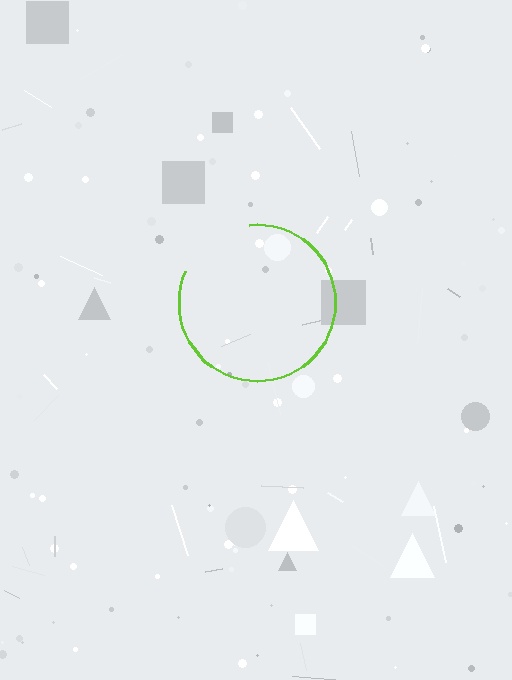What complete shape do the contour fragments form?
The contour fragments form a circle.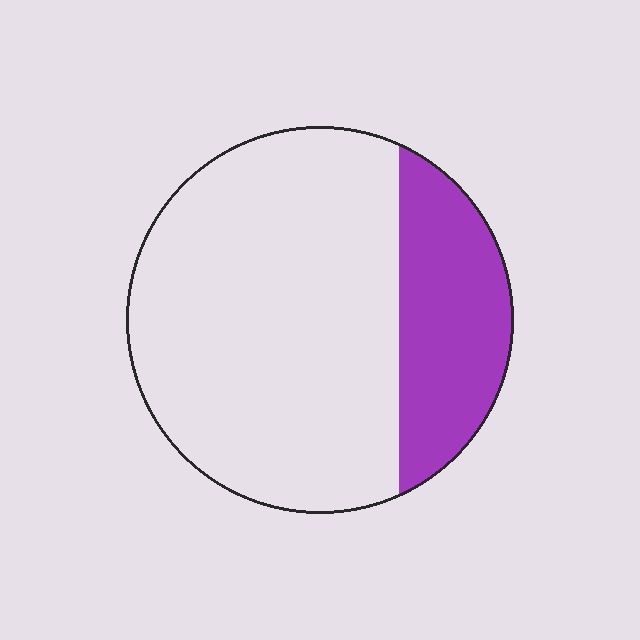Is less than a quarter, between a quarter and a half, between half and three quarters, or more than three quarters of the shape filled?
Less than a quarter.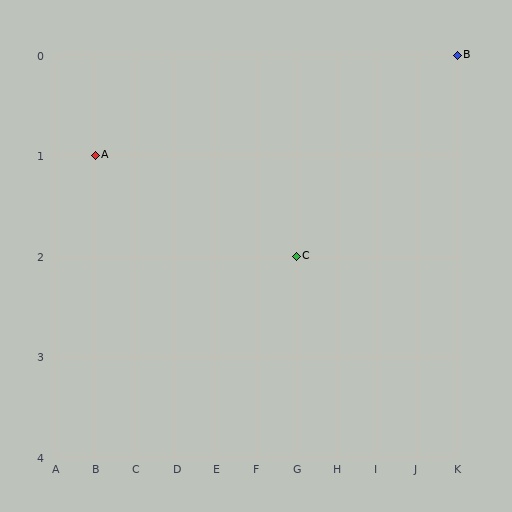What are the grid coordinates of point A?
Point A is at grid coordinates (B, 1).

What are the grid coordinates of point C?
Point C is at grid coordinates (G, 2).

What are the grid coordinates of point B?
Point B is at grid coordinates (K, 0).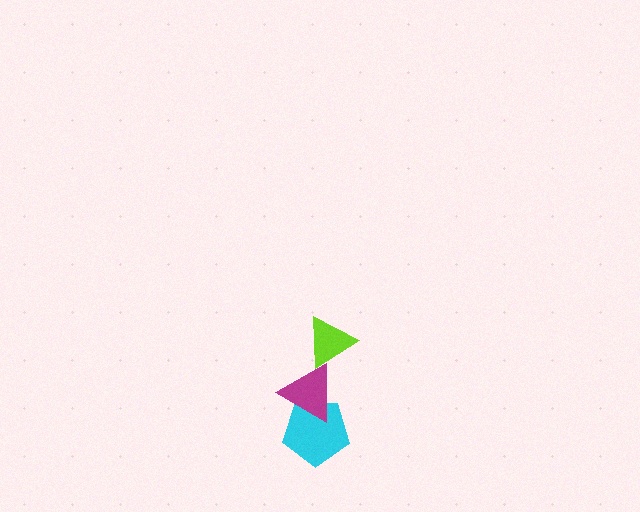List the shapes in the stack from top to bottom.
From top to bottom: the lime triangle, the magenta triangle, the cyan pentagon.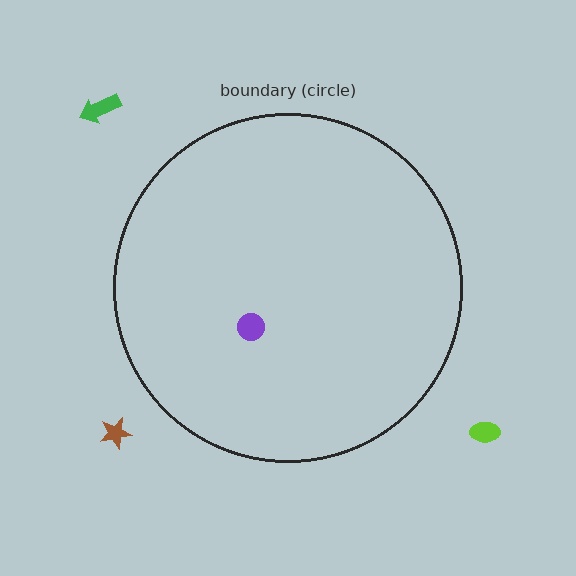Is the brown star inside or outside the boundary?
Outside.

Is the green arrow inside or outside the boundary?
Outside.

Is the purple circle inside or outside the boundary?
Inside.